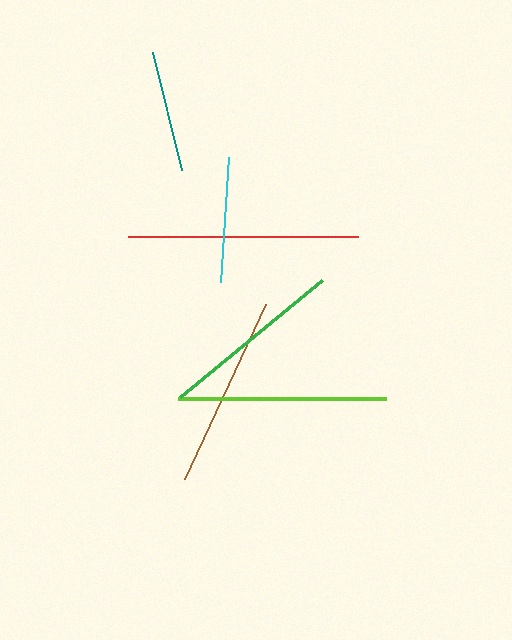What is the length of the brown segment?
The brown segment is approximately 193 pixels long.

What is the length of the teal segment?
The teal segment is approximately 121 pixels long.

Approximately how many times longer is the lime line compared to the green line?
The lime line is approximately 1.1 times the length of the green line.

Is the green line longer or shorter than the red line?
The red line is longer than the green line.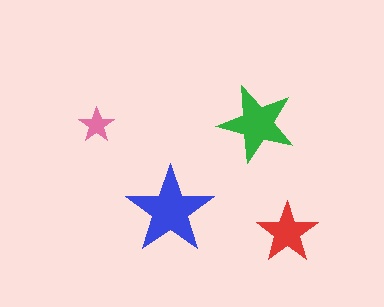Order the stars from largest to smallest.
the blue one, the green one, the red one, the pink one.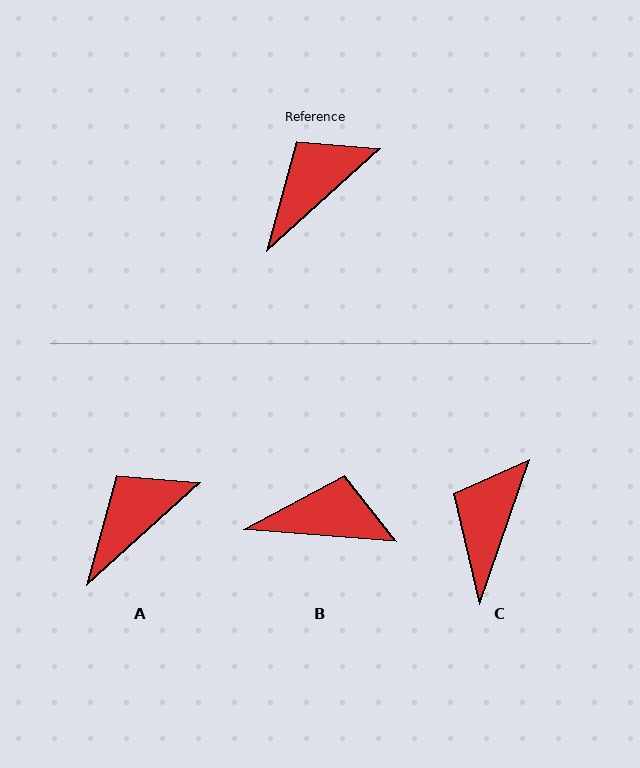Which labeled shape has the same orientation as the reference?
A.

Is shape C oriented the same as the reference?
No, it is off by about 29 degrees.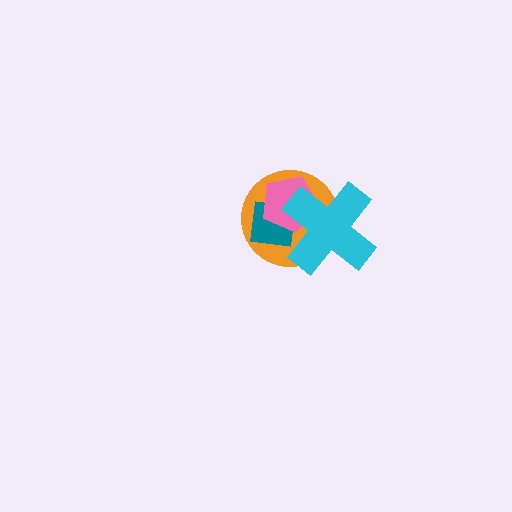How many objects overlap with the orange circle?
3 objects overlap with the orange circle.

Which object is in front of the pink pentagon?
The cyan cross is in front of the pink pentagon.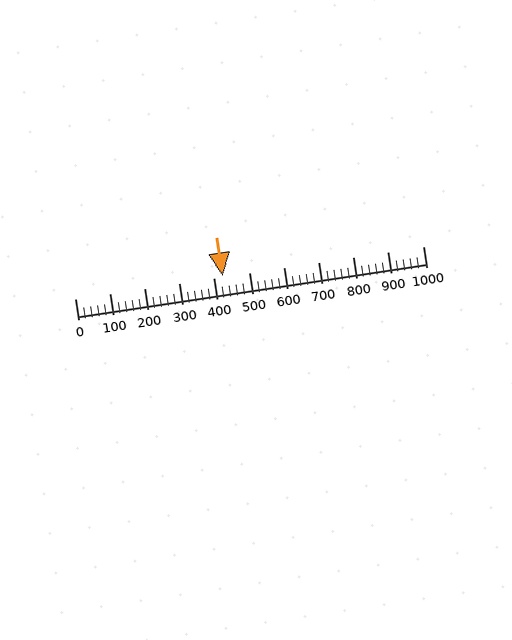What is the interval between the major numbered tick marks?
The major tick marks are spaced 100 units apart.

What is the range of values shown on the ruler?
The ruler shows values from 0 to 1000.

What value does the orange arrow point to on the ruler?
The orange arrow points to approximately 426.